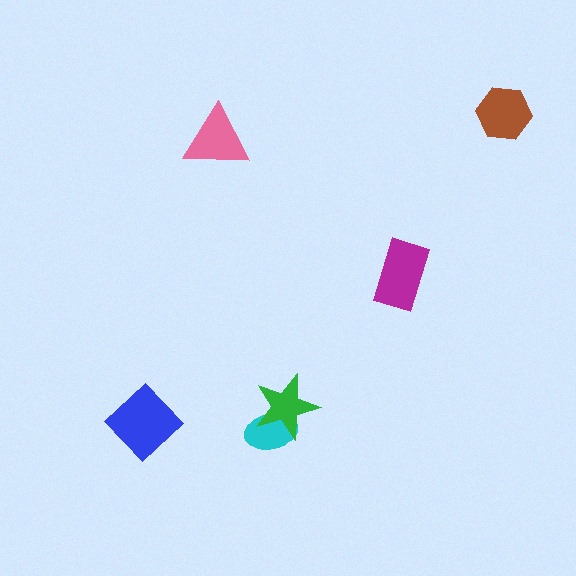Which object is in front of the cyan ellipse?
The green star is in front of the cyan ellipse.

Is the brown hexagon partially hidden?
No, no other shape covers it.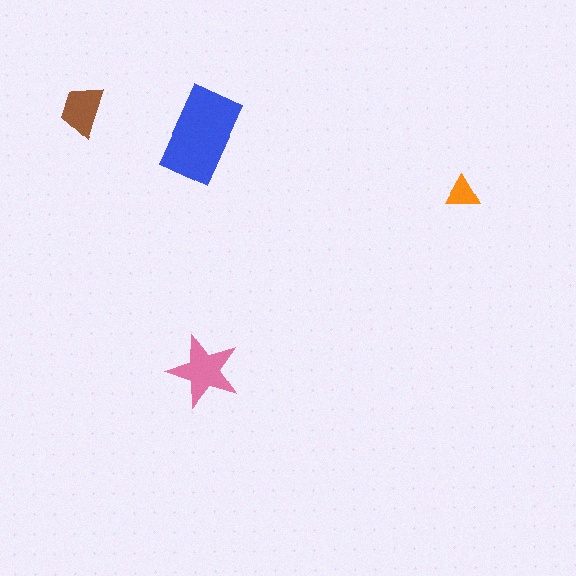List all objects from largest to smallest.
The blue rectangle, the pink star, the brown trapezoid, the orange triangle.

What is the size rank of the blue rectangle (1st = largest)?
1st.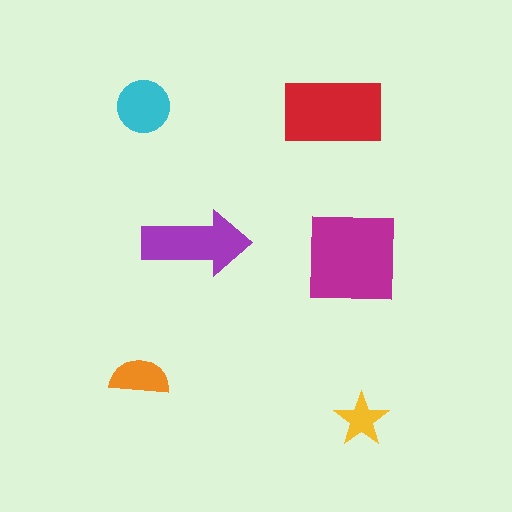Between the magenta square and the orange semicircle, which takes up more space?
The magenta square.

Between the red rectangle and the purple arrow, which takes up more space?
The red rectangle.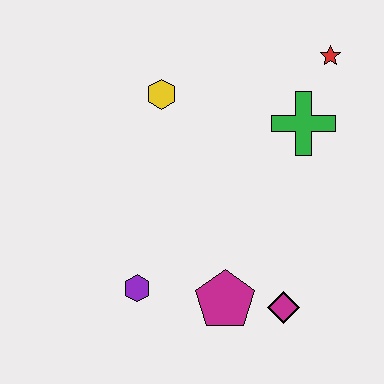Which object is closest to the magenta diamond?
The magenta pentagon is closest to the magenta diamond.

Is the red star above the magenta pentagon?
Yes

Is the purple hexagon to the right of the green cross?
No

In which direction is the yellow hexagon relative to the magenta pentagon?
The yellow hexagon is above the magenta pentagon.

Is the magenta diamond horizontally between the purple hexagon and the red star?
Yes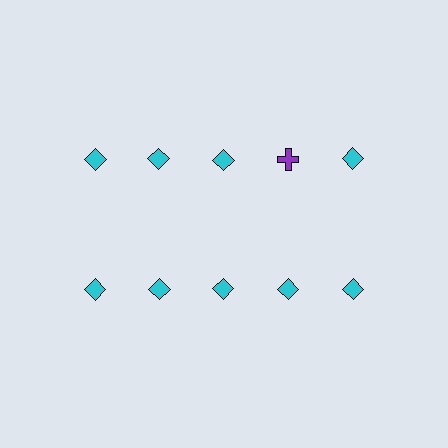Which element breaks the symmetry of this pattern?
The purple cross in the top row, second from right column breaks the symmetry. All other shapes are cyan diamonds.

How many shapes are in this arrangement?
There are 10 shapes arranged in a grid pattern.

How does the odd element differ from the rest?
It differs in both color (purple instead of cyan) and shape (cross instead of diamond).